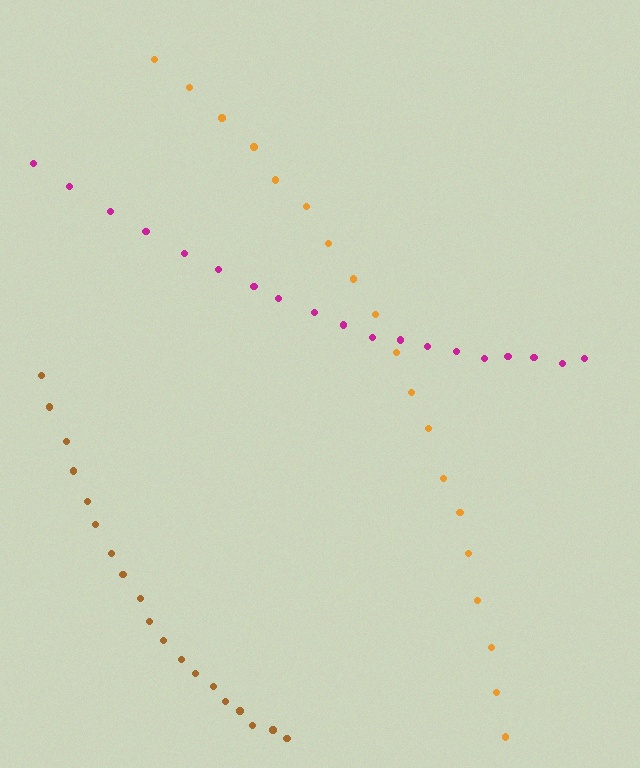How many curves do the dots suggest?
There are 3 distinct paths.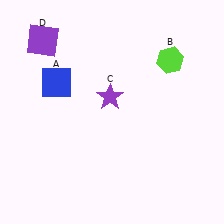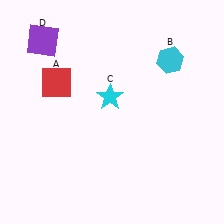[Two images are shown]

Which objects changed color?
A changed from blue to red. B changed from lime to cyan. C changed from purple to cyan.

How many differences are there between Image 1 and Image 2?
There are 3 differences between the two images.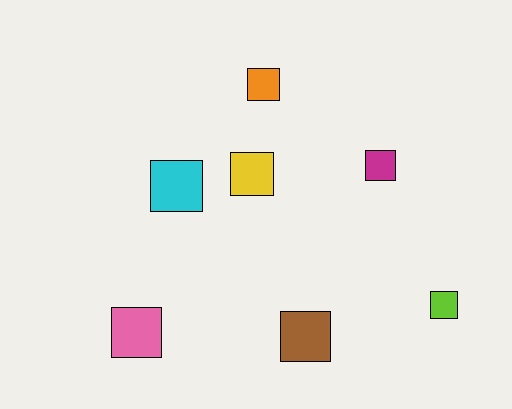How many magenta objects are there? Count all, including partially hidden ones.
There is 1 magenta object.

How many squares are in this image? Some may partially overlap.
There are 7 squares.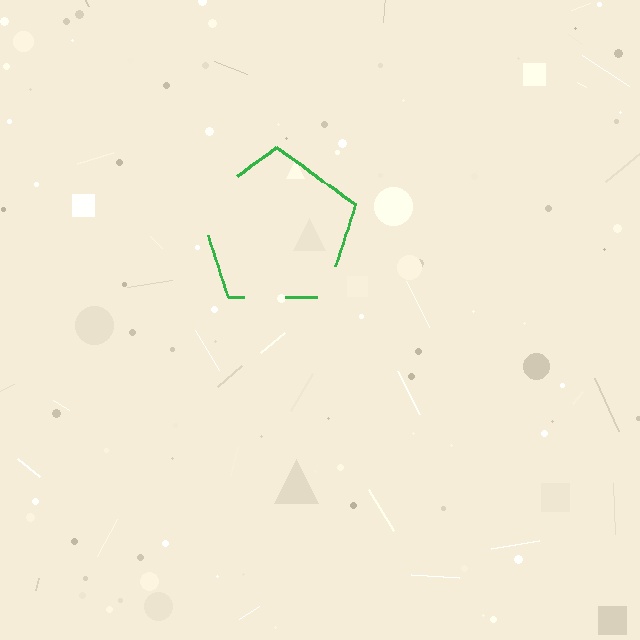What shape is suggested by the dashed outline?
The dashed outline suggests a pentagon.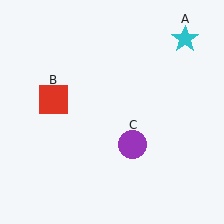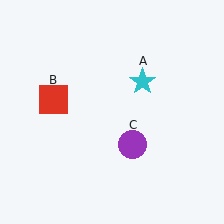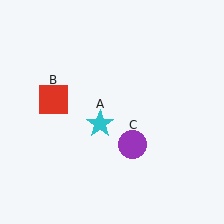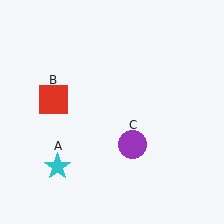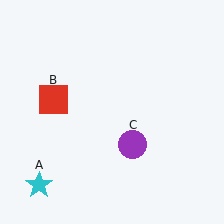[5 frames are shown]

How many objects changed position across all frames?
1 object changed position: cyan star (object A).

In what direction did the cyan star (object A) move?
The cyan star (object A) moved down and to the left.